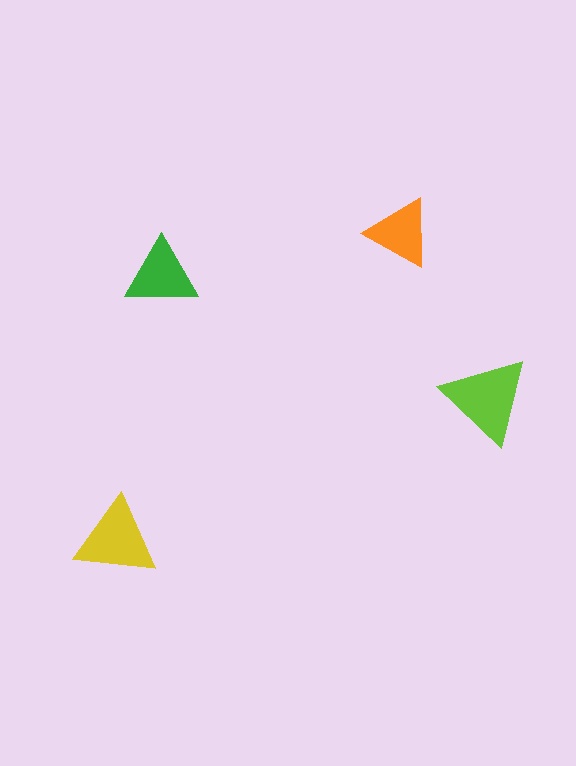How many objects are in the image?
There are 4 objects in the image.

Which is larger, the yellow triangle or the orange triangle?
The yellow one.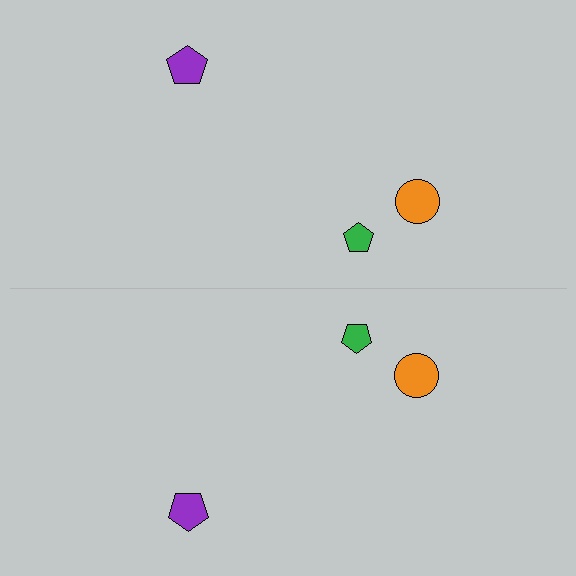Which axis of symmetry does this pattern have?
The pattern has a horizontal axis of symmetry running through the center of the image.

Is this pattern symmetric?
Yes, this pattern has bilateral (reflection) symmetry.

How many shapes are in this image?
There are 6 shapes in this image.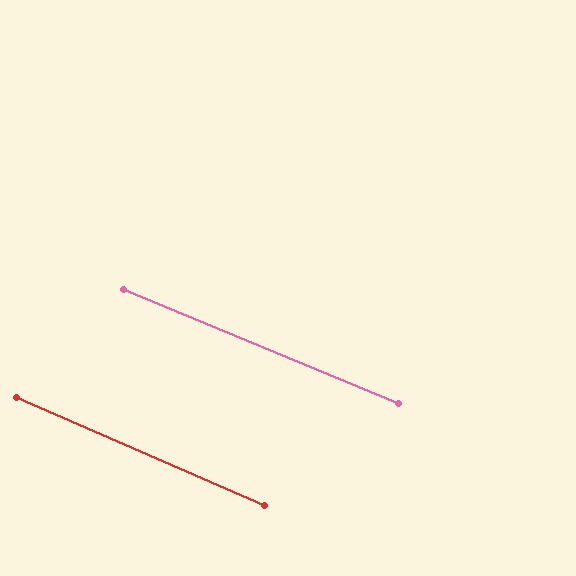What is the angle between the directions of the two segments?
Approximately 1 degree.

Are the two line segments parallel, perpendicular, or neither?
Parallel — their directions differ by only 1.2°.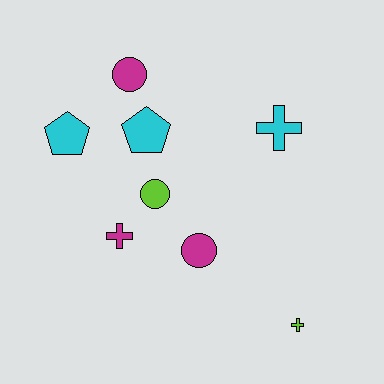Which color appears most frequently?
Magenta, with 3 objects.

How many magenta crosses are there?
There is 1 magenta cross.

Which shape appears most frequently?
Circle, with 3 objects.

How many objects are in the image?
There are 8 objects.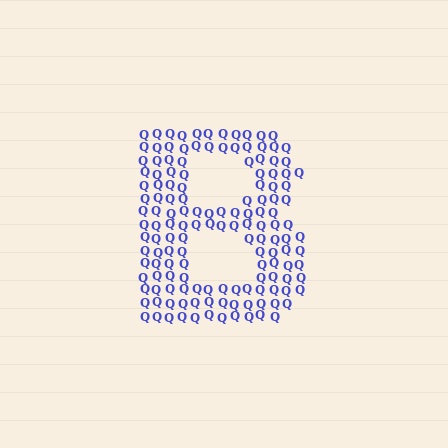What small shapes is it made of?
It is made of small letter Q's.